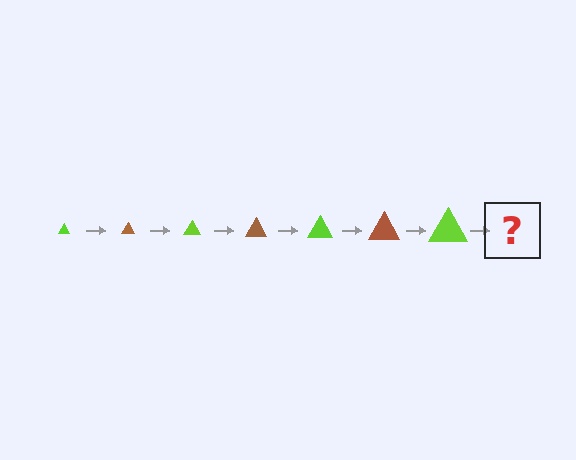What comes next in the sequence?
The next element should be a brown triangle, larger than the previous one.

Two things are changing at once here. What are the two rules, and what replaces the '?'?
The two rules are that the triangle grows larger each step and the color cycles through lime and brown. The '?' should be a brown triangle, larger than the previous one.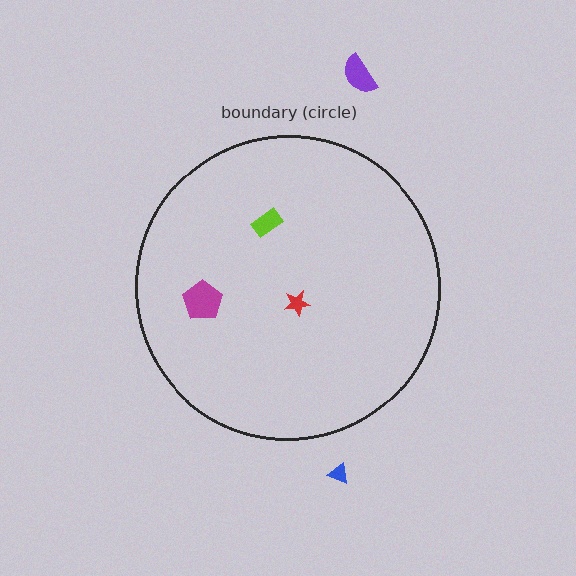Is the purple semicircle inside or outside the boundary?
Outside.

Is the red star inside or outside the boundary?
Inside.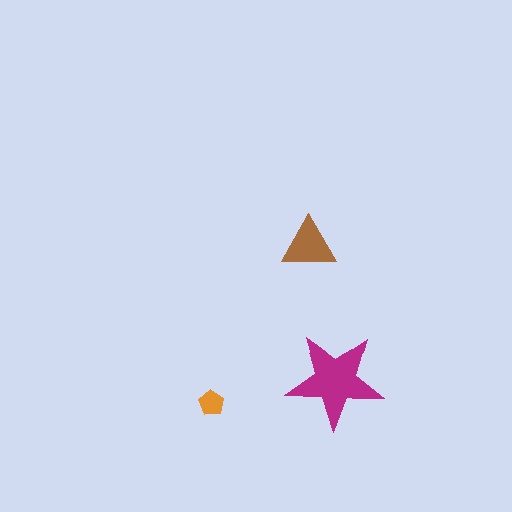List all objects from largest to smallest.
The magenta star, the brown triangle, the orange pentagon.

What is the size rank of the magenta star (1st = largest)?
1st.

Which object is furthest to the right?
The magenta star is rightmost.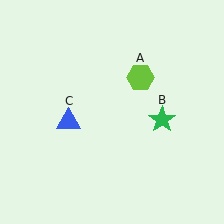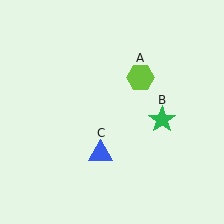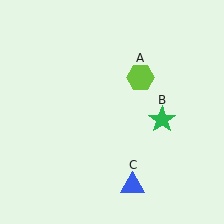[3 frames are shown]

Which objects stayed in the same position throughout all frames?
Lime hexagon (object A) and green star (object B) remained stationary.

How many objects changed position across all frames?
1 object changed position: blue triangle (object C).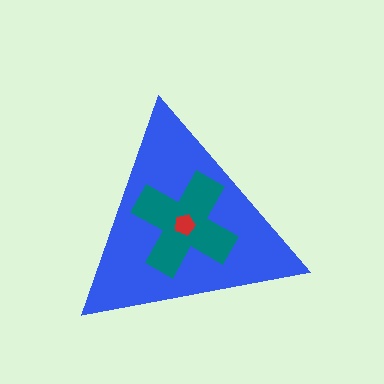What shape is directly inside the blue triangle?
The teal cross.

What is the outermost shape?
The blue triangle.